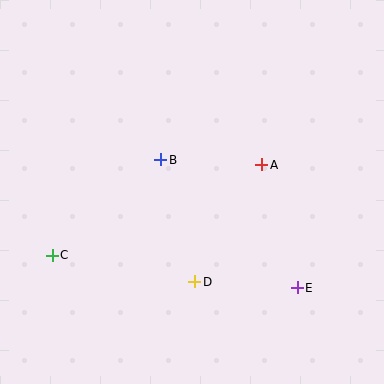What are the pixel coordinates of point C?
Point C is at (52, 255).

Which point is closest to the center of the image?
Point B at (161, 160) is closest to the center.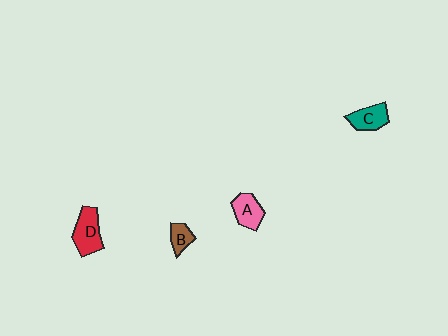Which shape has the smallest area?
Shape B (brown).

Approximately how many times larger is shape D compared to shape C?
Approximately 1.3 times.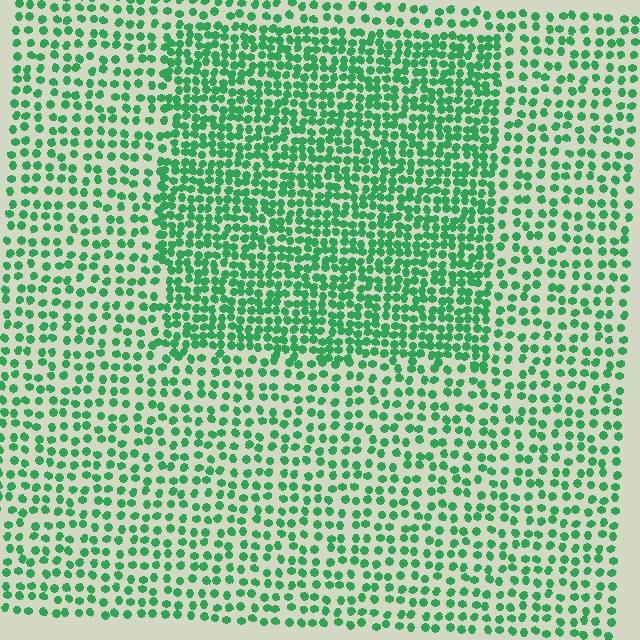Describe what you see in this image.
The image contains small green elements arranged at two different densities. A rectangle-shaped region is visible where the elements are more densely packed than the surrounding area.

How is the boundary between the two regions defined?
The boundary is defined by a change in element density (approximately 1.8x ratio). All elements are the same color, size, and shape.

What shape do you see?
I see a rectangle.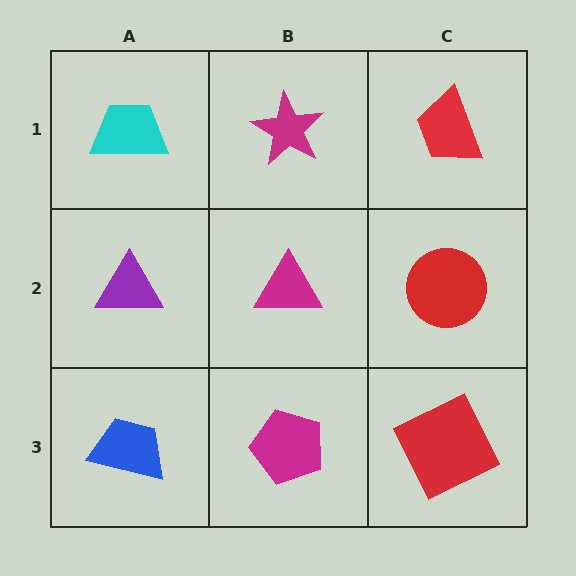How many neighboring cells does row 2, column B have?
4.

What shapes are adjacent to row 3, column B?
A magenta triangle (row 2, column B), a blue trapezoid (row 3, column A), a red square (row 3, column C).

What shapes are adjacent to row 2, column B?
A magenta star (row 1, column B), a magenta pentagon (row 3, column B), a purple triangle (row 2, column A), a red circle (row 2, column C).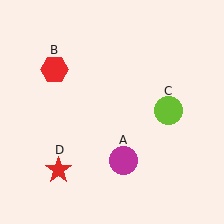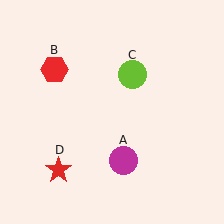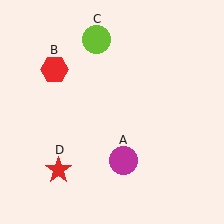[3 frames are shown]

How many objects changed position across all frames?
1 object changed position: lime circle (object C).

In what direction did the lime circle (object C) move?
The lime circle (object C) moved up and to the left.